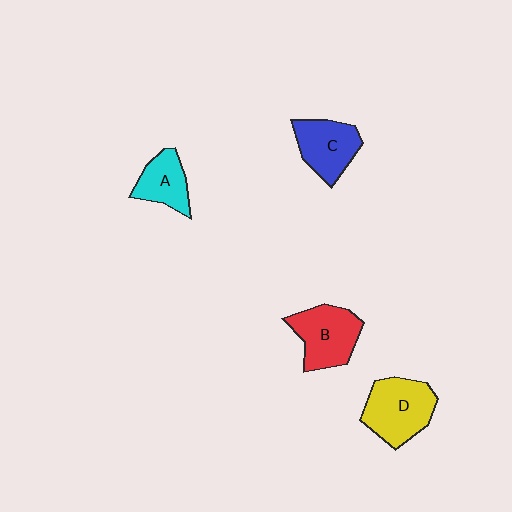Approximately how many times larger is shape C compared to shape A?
Approximately 1.3 times.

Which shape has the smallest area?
Shape A (cyan).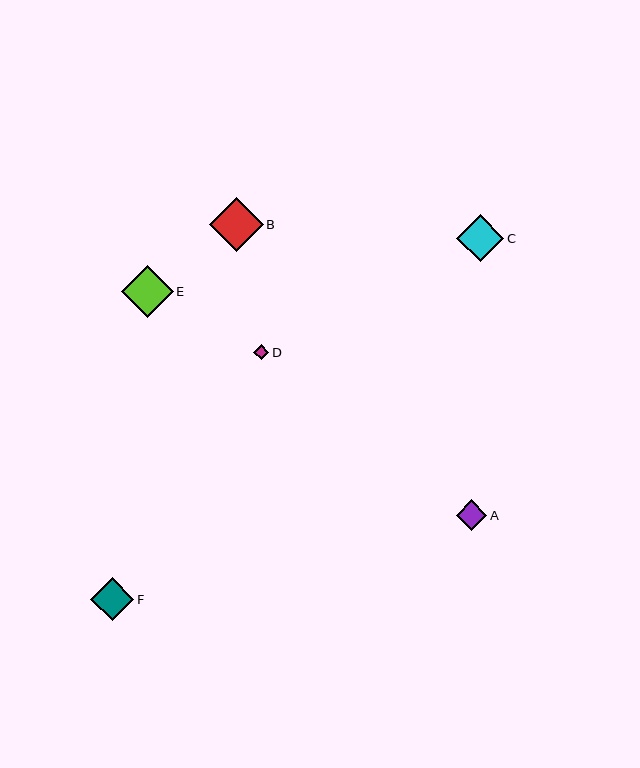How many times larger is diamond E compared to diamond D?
Diamond E is approximately 3.4 times the size of diamond D.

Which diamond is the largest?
Diamond B is the largest with a size of approximately 54 pixels.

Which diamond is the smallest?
Diamond D is the smallest with a size of approximately 15 pixels.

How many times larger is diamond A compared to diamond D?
Diamond A is approximately 2.0 times the size of diamond D.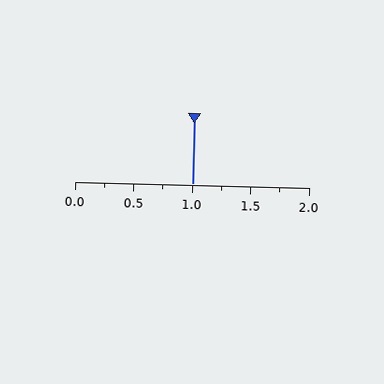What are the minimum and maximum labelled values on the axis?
The axis runs from 0.0 to 2.0.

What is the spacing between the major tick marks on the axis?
The major ticks are spaced 0.5 apart.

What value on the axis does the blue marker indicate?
The marker indicates approximately 1.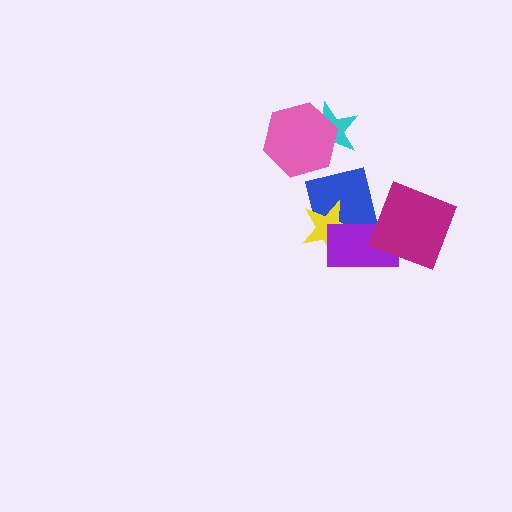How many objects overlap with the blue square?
3 objects overlap with the blue square.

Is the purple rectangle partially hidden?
Yes, it is partially covered by another shape.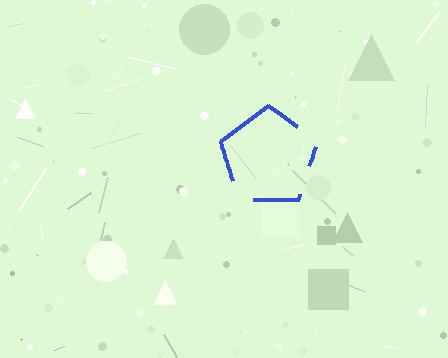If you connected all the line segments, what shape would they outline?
They would outline a pentagon.